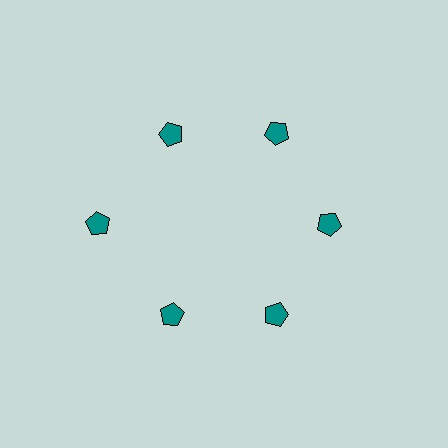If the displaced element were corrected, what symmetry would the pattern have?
It would have 6-fold rotational symmetry — the pattern would map onto itself every 60 degrees.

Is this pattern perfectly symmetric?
No. The 6 teal pentagons are arranged in a ring, but one element near the 9 o'clock position is pushed outward from the center, breaking the 6-fold rotational symmetry.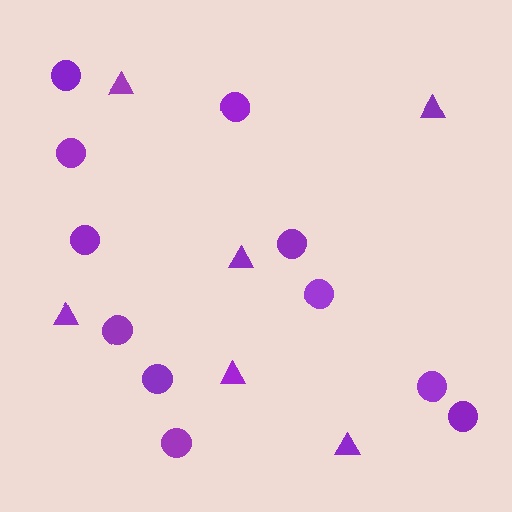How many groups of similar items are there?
There are 2 groups: one group of triangles (6) and one group of circles (11).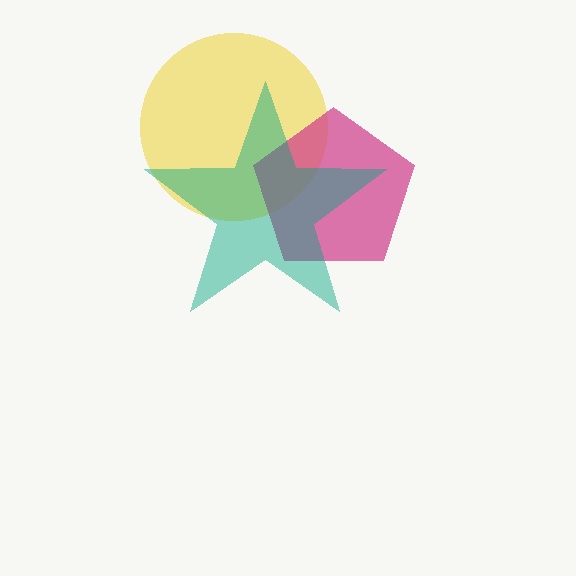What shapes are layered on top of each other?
The layered shapes are: a yellow circle, a magenta pentagon, a teal star.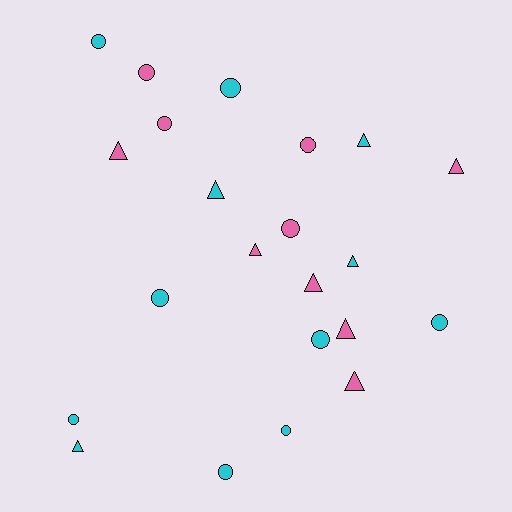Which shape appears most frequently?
Circle, with 12 objects.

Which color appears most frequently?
Cyan, with 12 objects.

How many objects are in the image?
There are 22 objects.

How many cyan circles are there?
There are 8 cyan circles.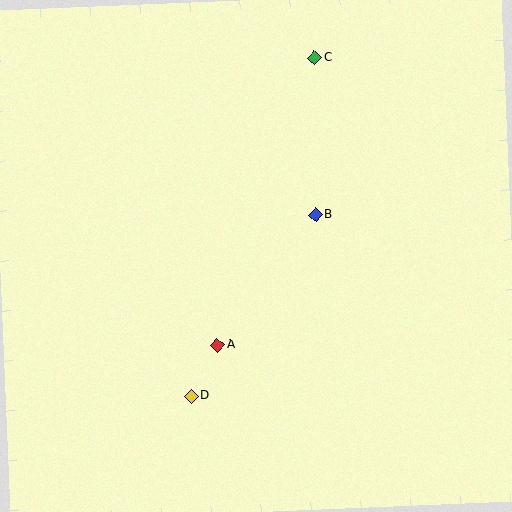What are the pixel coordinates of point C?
Point C is at (315, 58).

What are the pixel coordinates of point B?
Point B is at (316, 215).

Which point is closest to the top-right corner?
Point C is closest to the top-right corner.